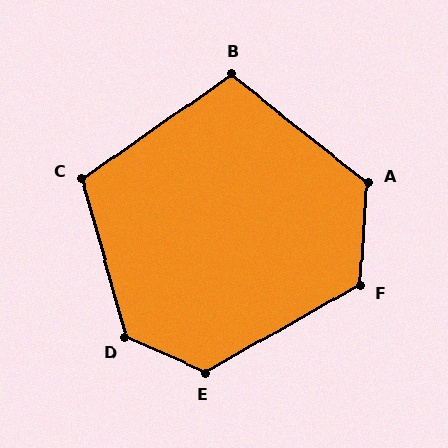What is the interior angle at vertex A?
Approximately 124 degrees (obtuse).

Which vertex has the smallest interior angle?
B, at approximately 107 degrees.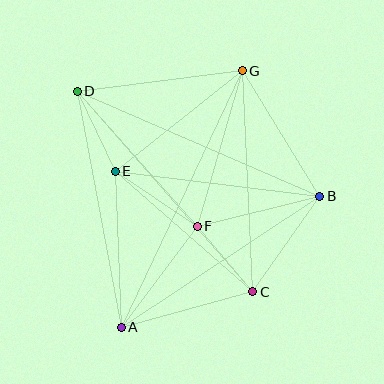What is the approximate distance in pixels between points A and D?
The distance between A and D is approximately 240 pixels.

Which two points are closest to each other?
Points C and F are closest to each other.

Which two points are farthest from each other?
Points A and G are farthest from each other.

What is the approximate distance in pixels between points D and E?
The distance between D and E is approximately 89 pixels.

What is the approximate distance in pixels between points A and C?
The distance between A and C is approximately 136 pixels.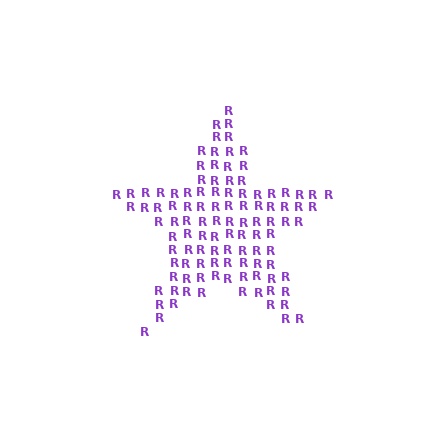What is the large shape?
The large shape is a star.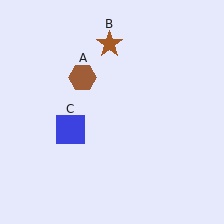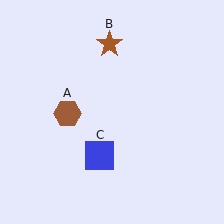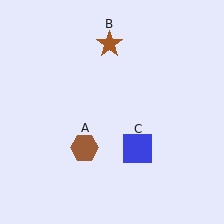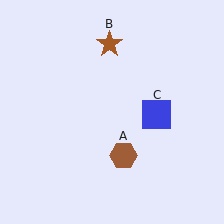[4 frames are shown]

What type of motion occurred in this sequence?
The brown hexagon (object A), blue square (object C) rotated counterclockwise around the center of the scene.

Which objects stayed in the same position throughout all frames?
Brown star (object B) remained stationary.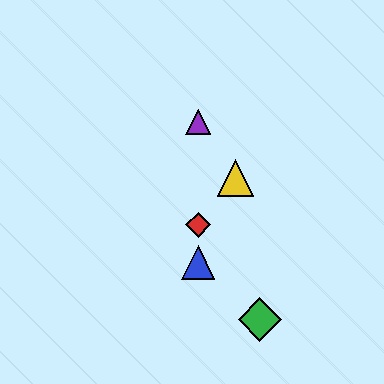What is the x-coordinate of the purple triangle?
The purple triangle is at x≈198.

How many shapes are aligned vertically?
3 shapes (the red diamond, the blue triangle, the purple triangle) are aligned vertically.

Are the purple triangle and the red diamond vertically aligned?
Yes, both are at x≈198.